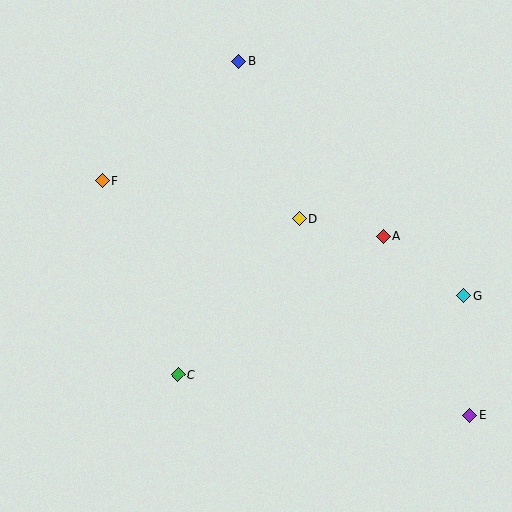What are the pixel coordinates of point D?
Point D is at (299, 219).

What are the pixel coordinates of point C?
Point C is at (178, 375).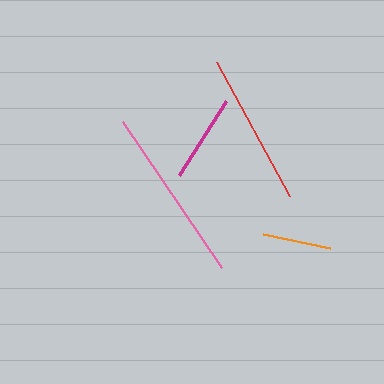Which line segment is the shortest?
The orange line is the shortest at approximately 69 pixels.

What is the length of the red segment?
The red segment is approximately 154 pixels long.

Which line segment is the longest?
The pink line is the longest at approximately 176 pixels.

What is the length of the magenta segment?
The magenta segment is approximately 88 pixels long.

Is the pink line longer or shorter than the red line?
The pink line is longer than the red line.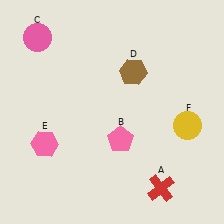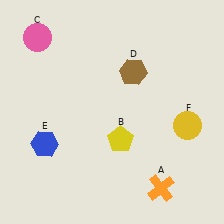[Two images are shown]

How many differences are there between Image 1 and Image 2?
There are 3 differences between the two images.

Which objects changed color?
A changed from red to orange. B changed from pink to yellow. E changed from pink to blue.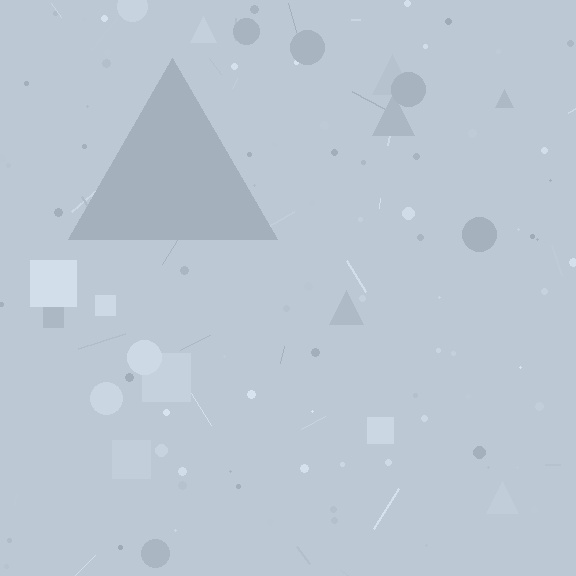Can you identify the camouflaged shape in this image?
The camouflaged shape is a triangle.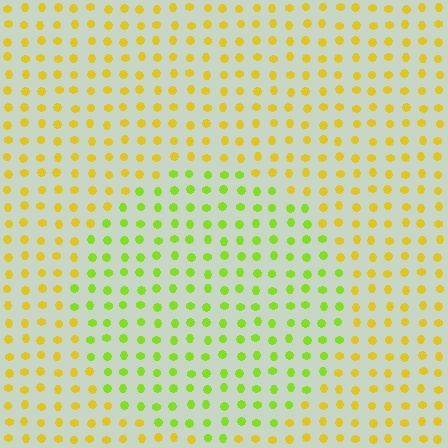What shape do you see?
I see a circle.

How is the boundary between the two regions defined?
The boundary is defined purely by a slight shift in hue (about 39 degrees). Spacing, size, and orientation are identical on both sides.